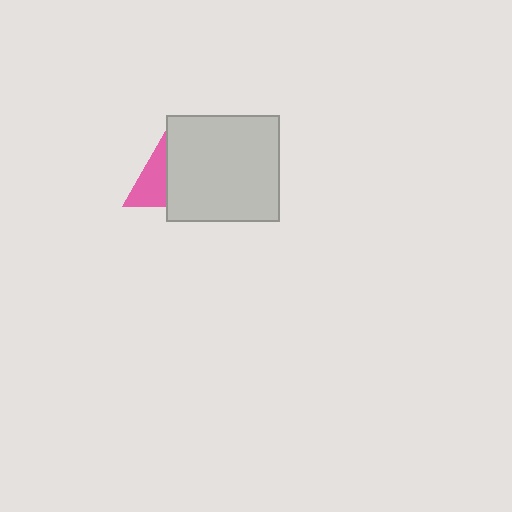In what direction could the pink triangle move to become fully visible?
The pink triangle could move left. That would shift it out from behind the light gray rectangle entirely.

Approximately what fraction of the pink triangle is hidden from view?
Roughly 64% of the pink triangle is hidden behind the light gray rectangle.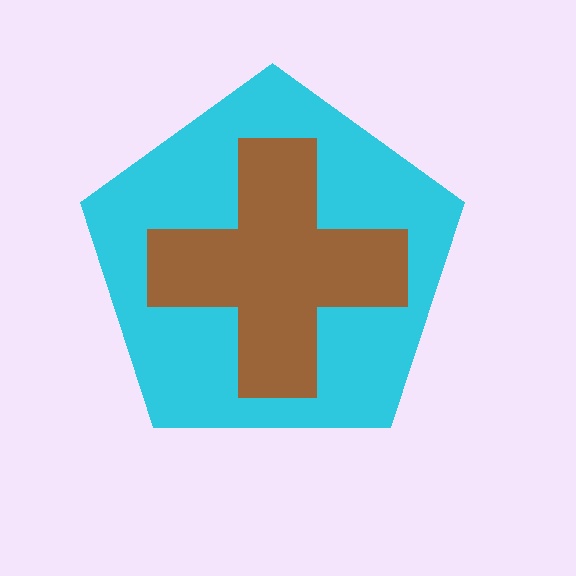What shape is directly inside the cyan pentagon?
The brown cross.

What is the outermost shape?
The cyan pentagon.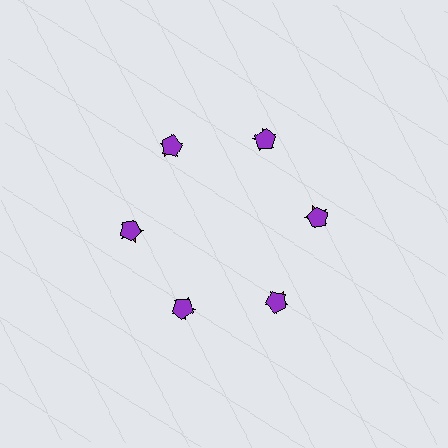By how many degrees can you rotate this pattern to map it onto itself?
The pattern maps onto itself every 60 degrees of rotation.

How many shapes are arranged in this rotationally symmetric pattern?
There are 12 shapes, arranged in 6 groups of 2.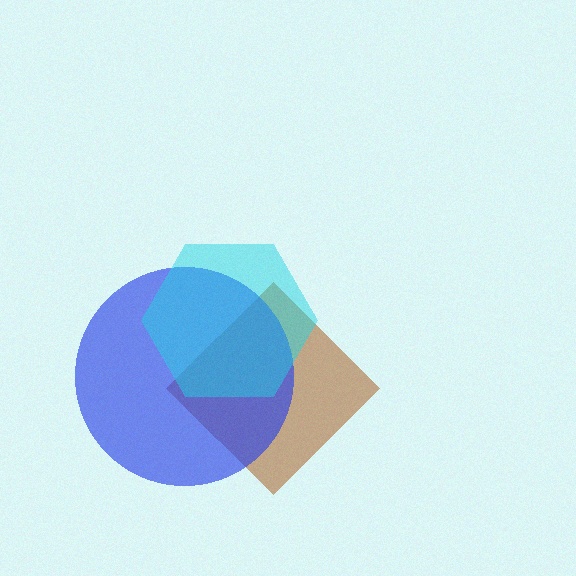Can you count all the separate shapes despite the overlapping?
Yes, there are 3 separate shapes.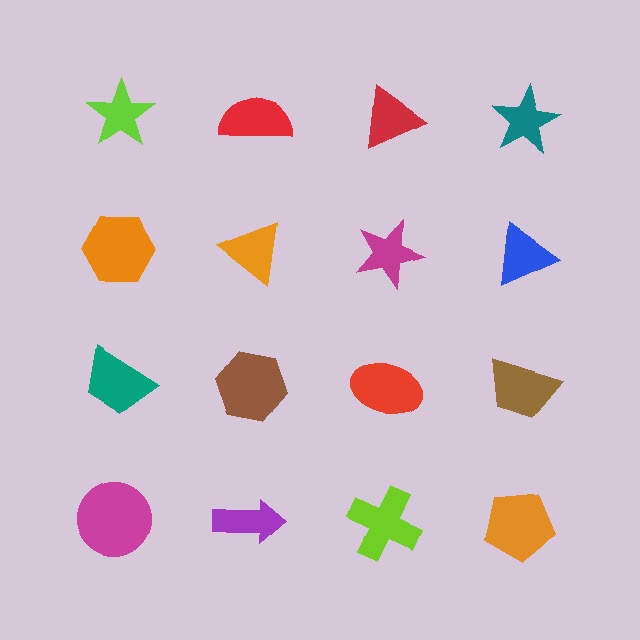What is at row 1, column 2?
A red semicircle.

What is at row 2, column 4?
A blue triangle.